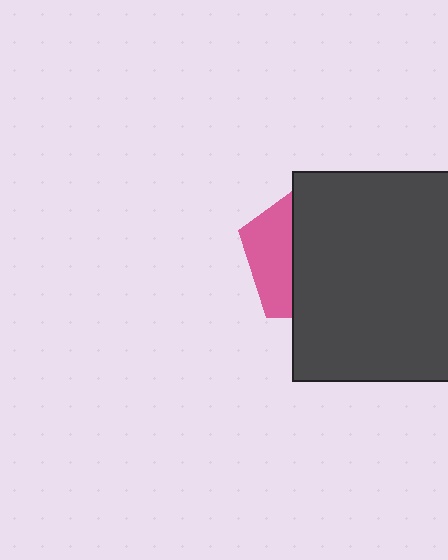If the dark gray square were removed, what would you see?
You would see the complete pink pentagon.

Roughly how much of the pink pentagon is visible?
A small part of it is visible (roughly 31%).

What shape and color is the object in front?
The object in front is a dark gray square.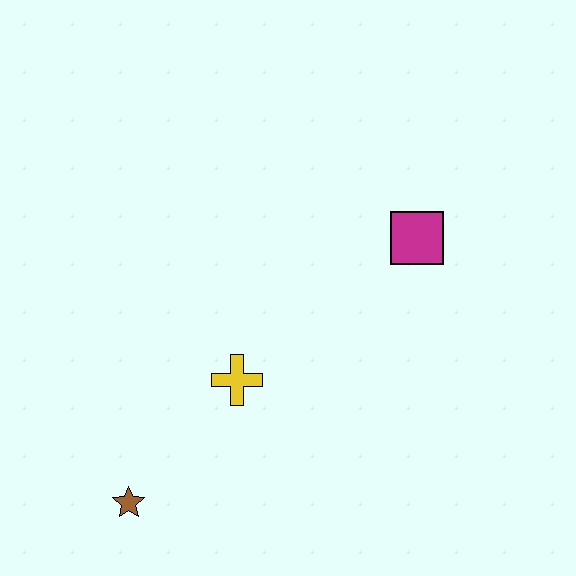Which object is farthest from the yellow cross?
The magenta square is farthest from the yellow cross.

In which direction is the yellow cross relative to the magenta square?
The yellow cross is to the left of the magenta square.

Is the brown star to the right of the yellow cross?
No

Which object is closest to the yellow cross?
The brown star is closest to the yellow cross.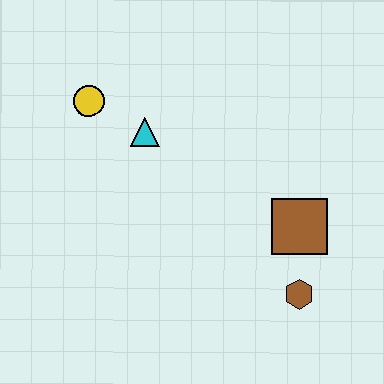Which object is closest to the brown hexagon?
The brown square is closest to the brown hexagon.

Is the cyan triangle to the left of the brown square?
Yes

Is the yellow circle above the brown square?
Yes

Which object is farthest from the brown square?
The yellow circle is farthest from the brown square.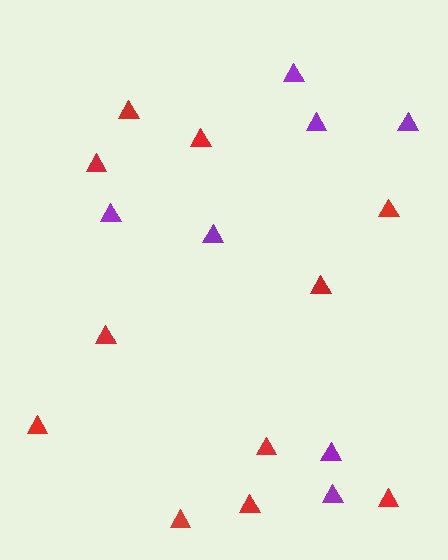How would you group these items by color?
There are 2 groups: one group of purple triangles (7) and one group of red triangles (11).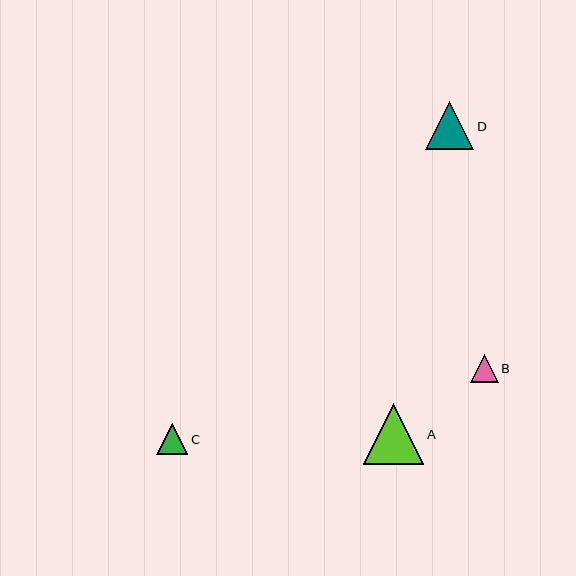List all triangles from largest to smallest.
From largest to smallest: A, D, C, B.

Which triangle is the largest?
Triangle A is the largest with a size of approximately 60 pixels.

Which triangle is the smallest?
Triangle B is the smallest with a size of approximately 28 pixels.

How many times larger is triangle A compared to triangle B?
Triangle A is approximately 2.2 times the size of triangle B.